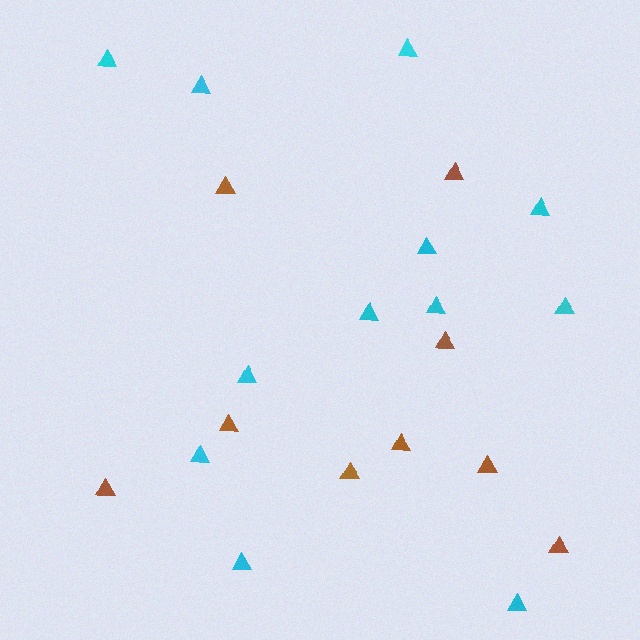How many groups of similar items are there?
There are 2 groups: one group of cyan triangles (12) and one group of brown triangles (9).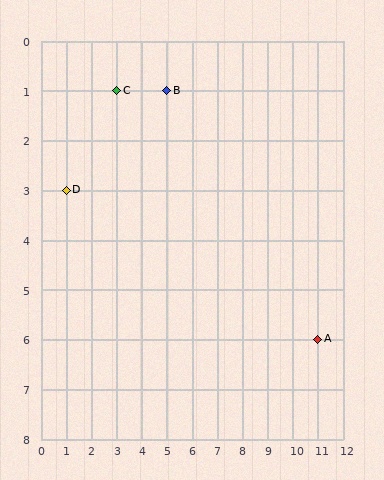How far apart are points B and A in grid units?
Points B and A are 6 columns and 5 rows apart (about 7.8 grid units diagonally).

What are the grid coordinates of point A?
Point A is at grid coordinates (11, 6).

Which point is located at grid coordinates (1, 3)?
Point D is at (1, 3).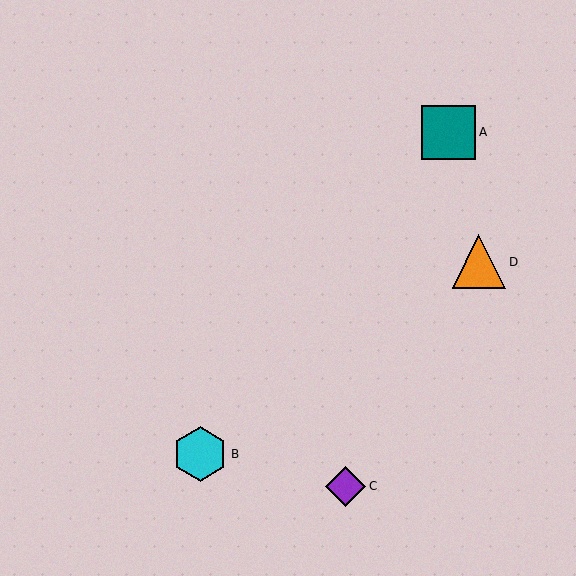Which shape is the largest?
The cyan hexagon (labeled B) is the largest.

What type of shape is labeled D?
Shape D is an orange triangle.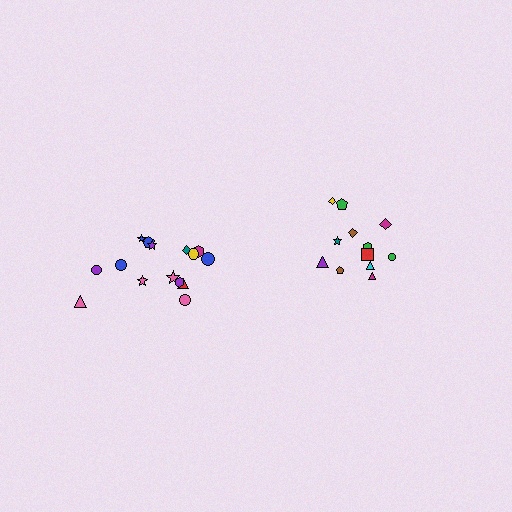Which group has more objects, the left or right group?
The left group.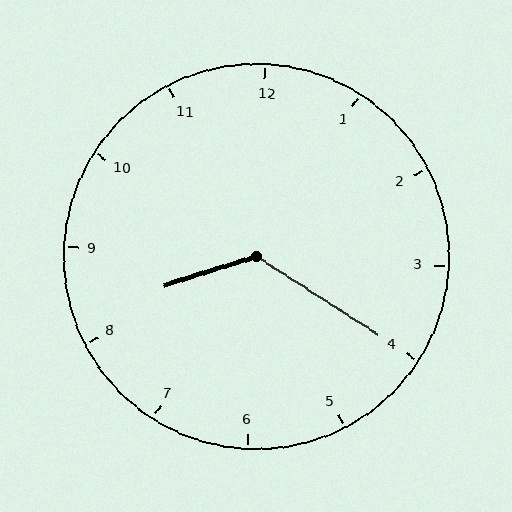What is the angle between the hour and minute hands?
Approximately 130 degrees.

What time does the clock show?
8:20.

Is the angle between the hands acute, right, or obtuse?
It is obtuse.